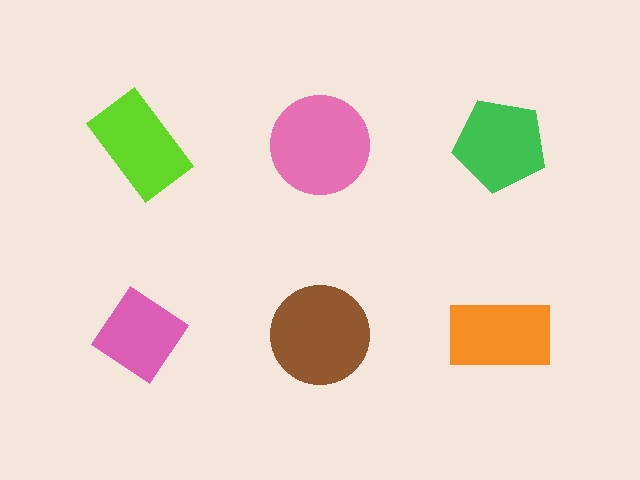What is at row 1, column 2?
A pink circle.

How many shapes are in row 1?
3 shapes.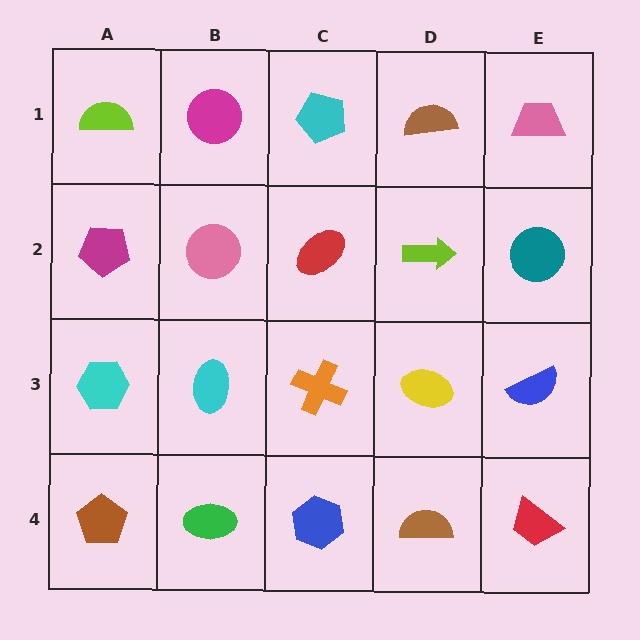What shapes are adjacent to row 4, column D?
A yellow ellipse (row 3, column D), a blue hexagon (row 4, column C), a red trapezoid (row 4, column E).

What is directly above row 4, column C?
An orange cross.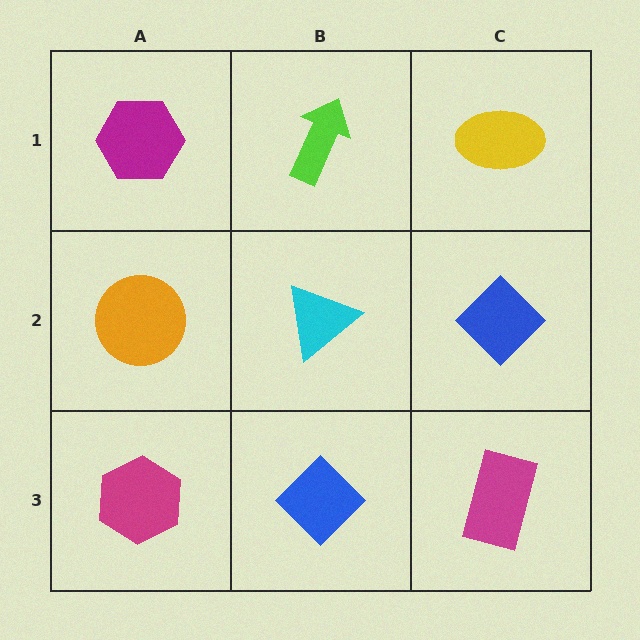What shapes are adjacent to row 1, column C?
A blue diamond (row 2, column C), a lime arrow (row 1, column B).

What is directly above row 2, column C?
A yellow ellipse.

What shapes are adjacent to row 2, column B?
A lime arrow (row 1, column B), a blue diamond (row 3, column B), an orange circle (row 2, column A), a blue diamond (row 2, column C).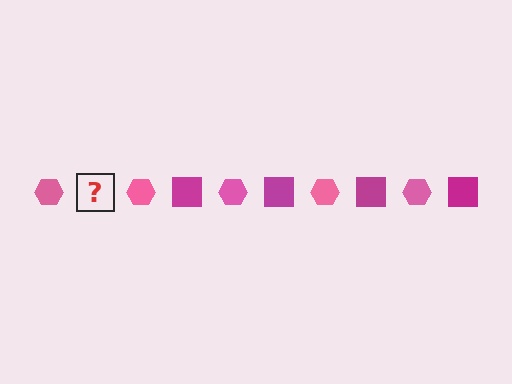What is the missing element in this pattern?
The missing element is a magenta square.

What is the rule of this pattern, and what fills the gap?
The rule is that the pattern alternates between pink hexagon and magenta square. The gap should be filled with a magenta square.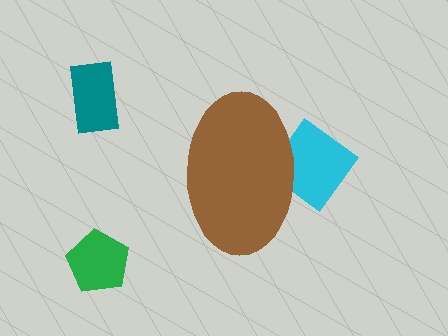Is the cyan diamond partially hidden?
Yes, the cyan diamond is partially hidden behind the brown ellipse.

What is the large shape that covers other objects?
A brown ellipse.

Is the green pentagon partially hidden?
No, the green pentagon is fully visible.